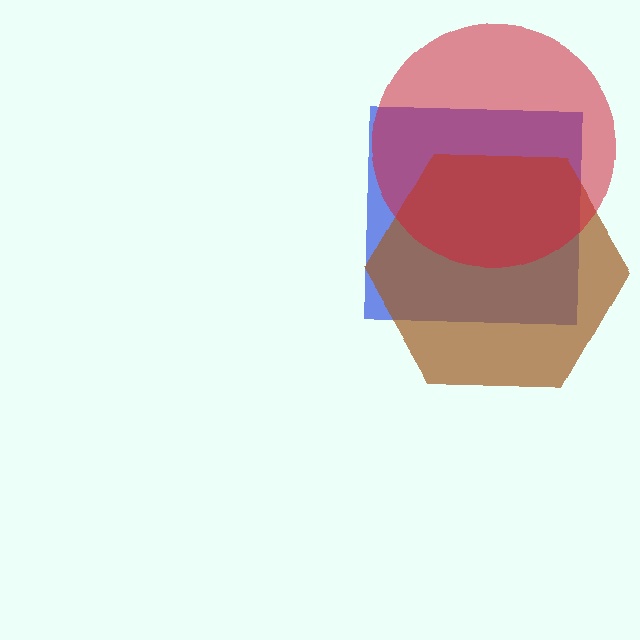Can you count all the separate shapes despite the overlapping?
Yes, there are 3 separate shapes.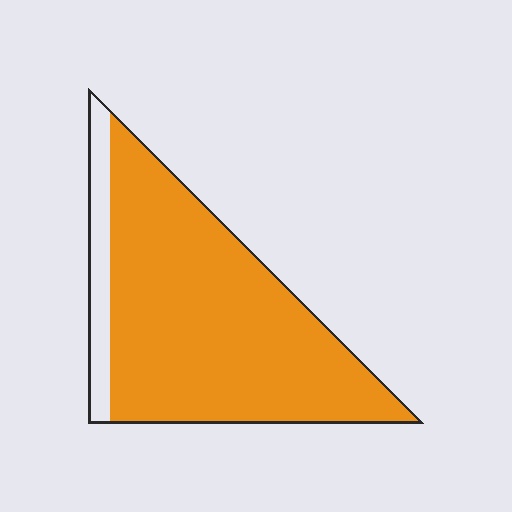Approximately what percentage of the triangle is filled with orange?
Approximately 85%.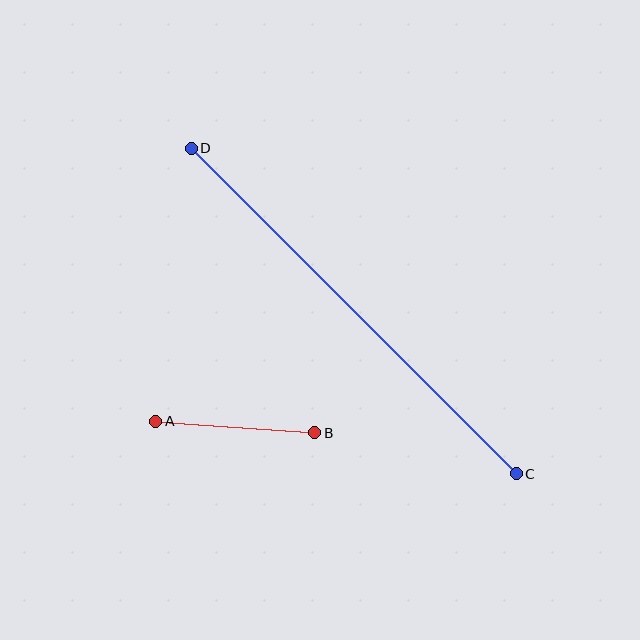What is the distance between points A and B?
The distance is approximately 159 pixels.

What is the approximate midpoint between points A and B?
The midpoint is at approximately (235, 427) pixels.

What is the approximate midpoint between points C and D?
The midpoint is at approximately (354, 311) pixels.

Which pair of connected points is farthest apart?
Points C and D are farthest apart.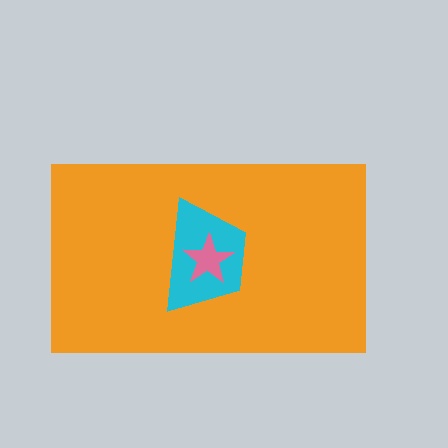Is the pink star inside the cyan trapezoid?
Yes.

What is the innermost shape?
The pink star.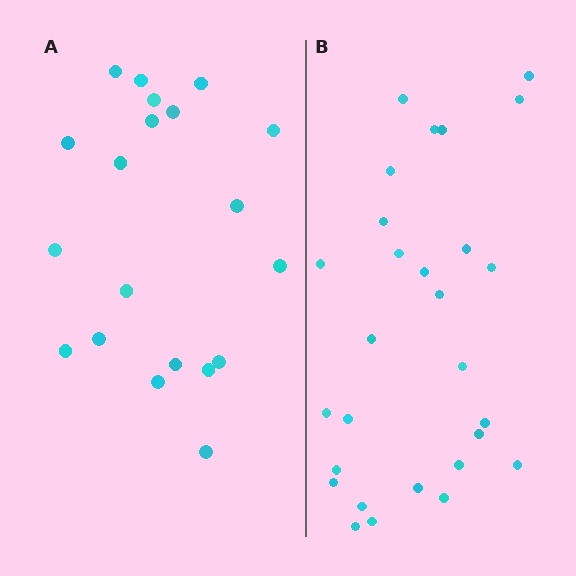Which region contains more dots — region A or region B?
Region B (the right region) has more dots.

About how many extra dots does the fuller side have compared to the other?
Region B has roughly 8 or so more dots than region A.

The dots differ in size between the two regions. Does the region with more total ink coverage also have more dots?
No. Region A has more total ink coverage because its dots are larger, but region B actually contains more individual dots. Total area can be misleading — the number of items is what matters here.